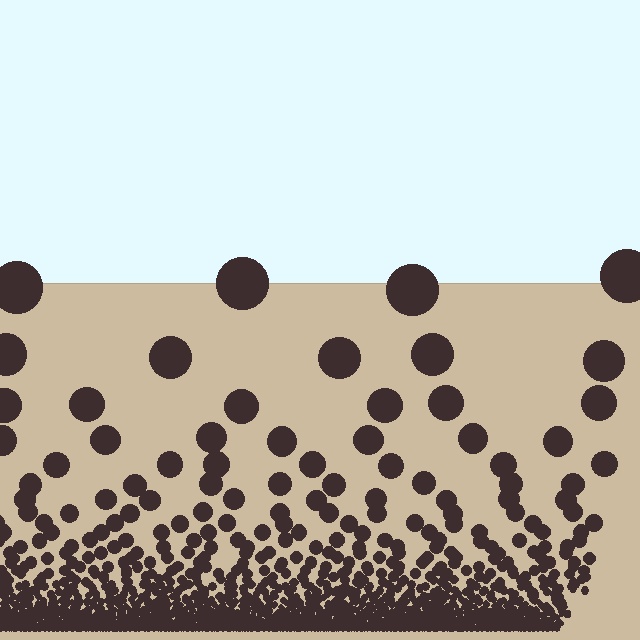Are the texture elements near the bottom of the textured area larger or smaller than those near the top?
Smaller. The gradient is inverted — elements near the bottom are smaller and denser.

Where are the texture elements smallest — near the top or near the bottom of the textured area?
Near the bottom.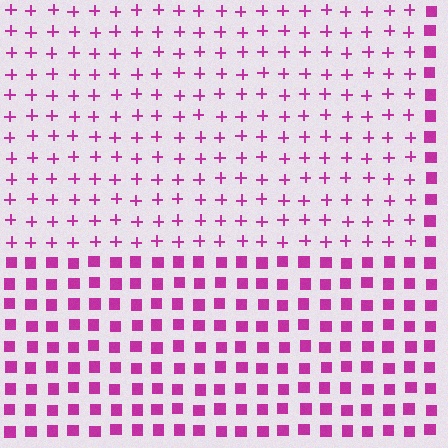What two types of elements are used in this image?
The image uses plus signs inside the rectangle region and squares outside it.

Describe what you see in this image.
The image is filled with small magenta elements arranged in a uniform grid. A rectangle-shaped region contains plus signs, while the surrounding area contains squares. The boundary is defined purely by the change in element shape.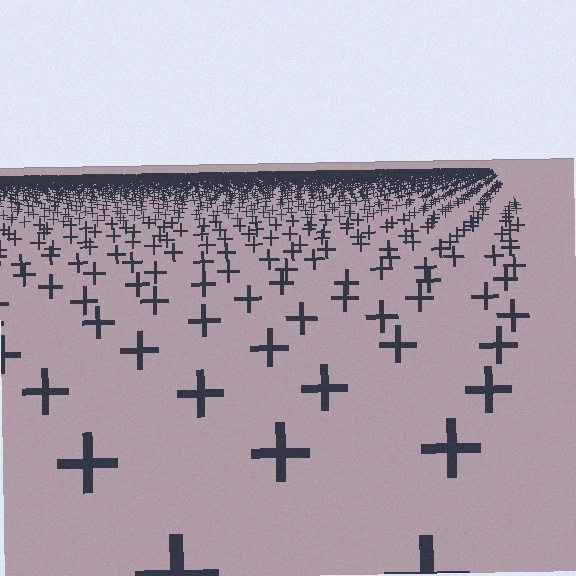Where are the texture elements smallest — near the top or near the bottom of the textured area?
Near the top.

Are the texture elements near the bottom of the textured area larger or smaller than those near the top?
Larger. Near the bottom, elements are closer to the viewer and appear at a bigger on-screen size.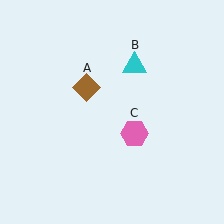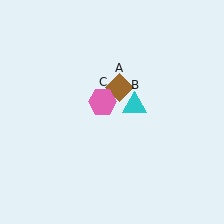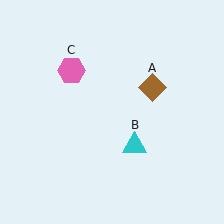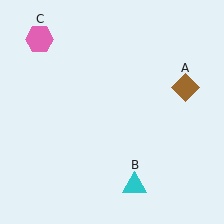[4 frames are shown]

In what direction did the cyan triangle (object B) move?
The cyan triangle (object B) moved down.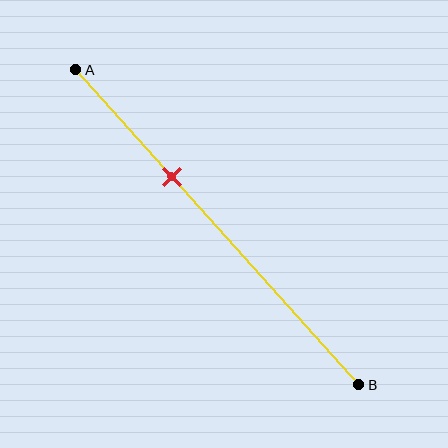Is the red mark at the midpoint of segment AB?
No, the mark is at about 35% from A, not at the 50% midpoint.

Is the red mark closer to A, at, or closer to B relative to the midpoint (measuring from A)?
The red mark is closer to point A than the midpoint of segment AB.